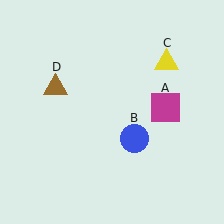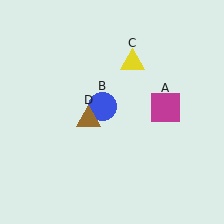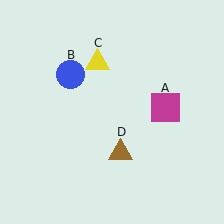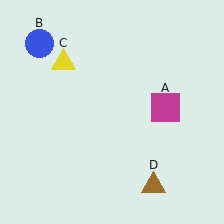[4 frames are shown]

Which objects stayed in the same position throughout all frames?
Magenta square (object A) remained stationary.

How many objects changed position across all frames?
3 objects changed position: blue circle (object B), yellow triangle (object C), brown triangle (object D).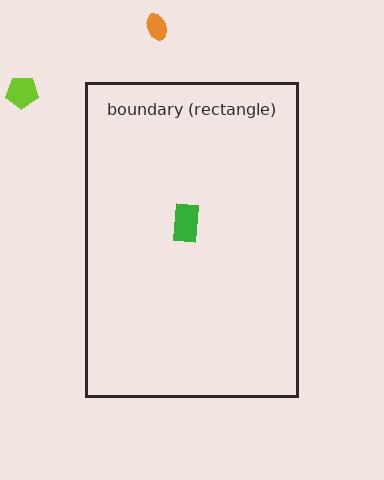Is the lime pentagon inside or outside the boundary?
Outside.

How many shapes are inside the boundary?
1 inside, 2 outside.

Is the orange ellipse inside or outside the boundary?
Outside.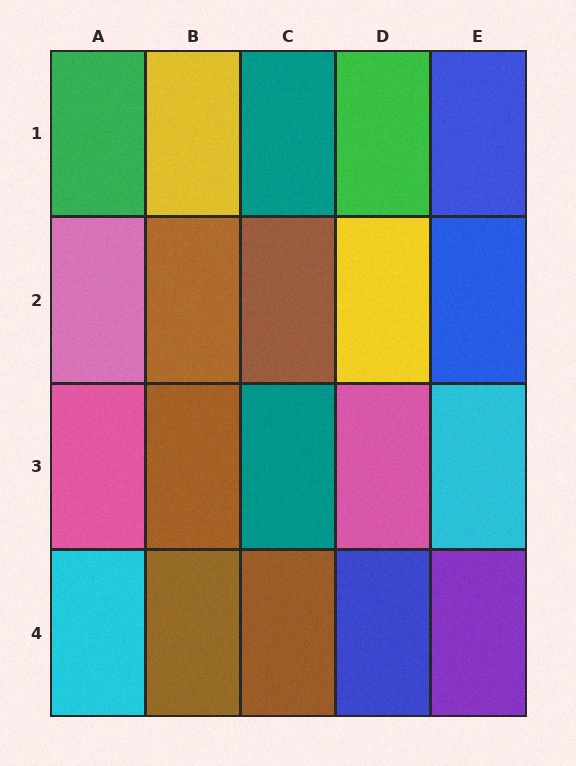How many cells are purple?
1 cell is purple.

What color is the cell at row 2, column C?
Brown.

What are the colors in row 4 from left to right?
Cyan, brown, brown, blue, purple.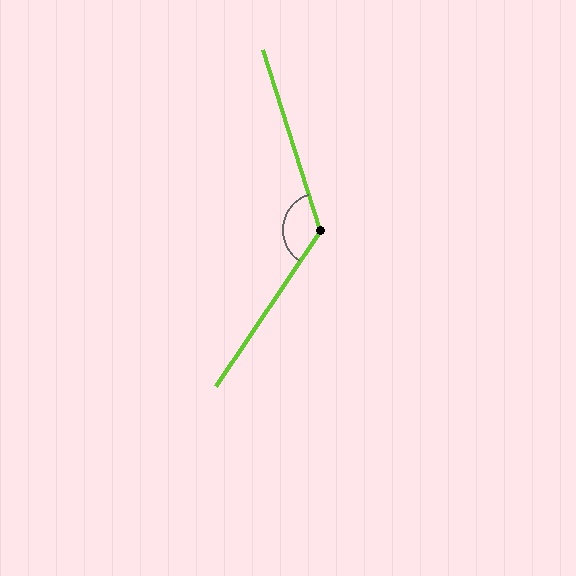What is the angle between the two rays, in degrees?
Approximately 128 degrees.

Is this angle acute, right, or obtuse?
It is obtuse.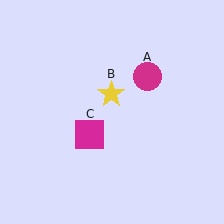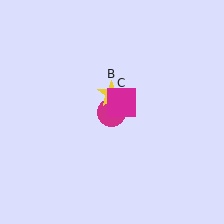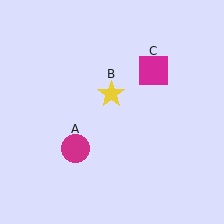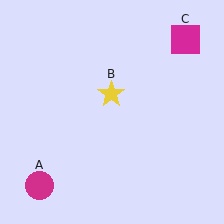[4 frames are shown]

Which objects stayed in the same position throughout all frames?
Yellow star (object B) remained stationary.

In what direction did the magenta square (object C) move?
The magenta square (object C) moved up and to the right.